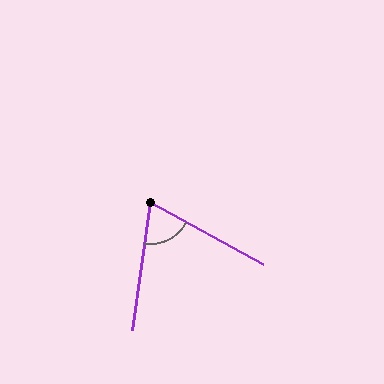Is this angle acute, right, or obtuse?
It is acute.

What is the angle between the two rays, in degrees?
Approximately 69 degrees.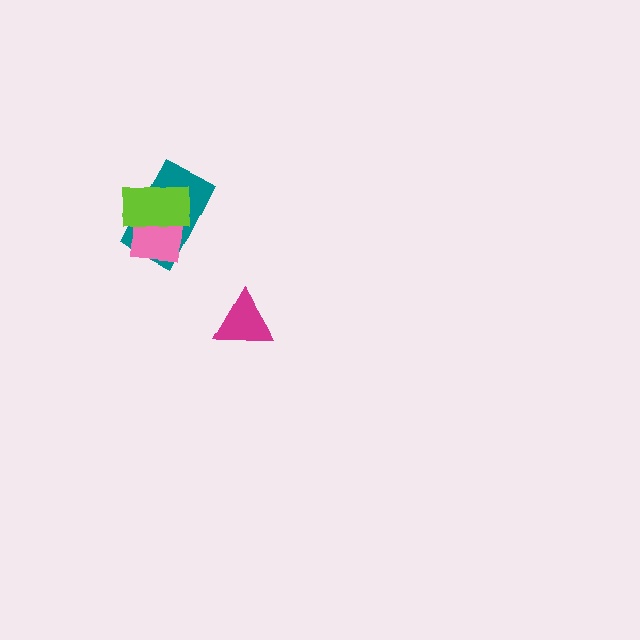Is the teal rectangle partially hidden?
Yes, it is partially covered by another shape.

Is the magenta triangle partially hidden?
No, no other shape covers it.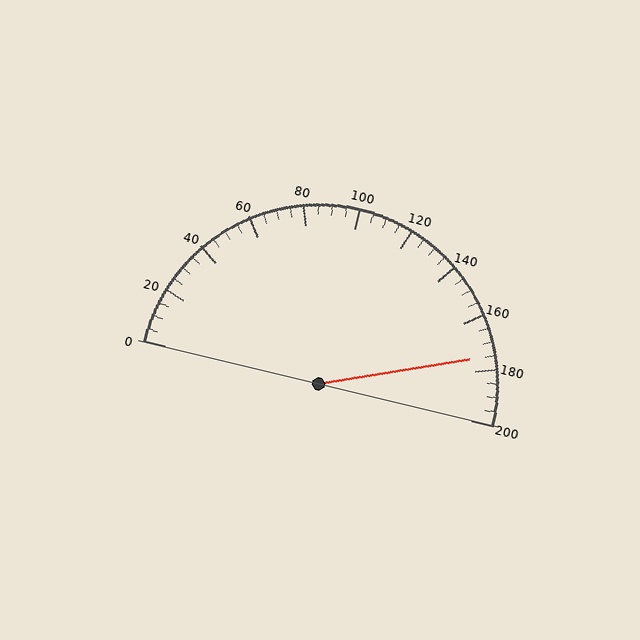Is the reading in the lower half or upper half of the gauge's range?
The reading is in the upper half of the range (0 to 200).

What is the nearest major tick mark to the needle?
The nearest major tick mark is 180.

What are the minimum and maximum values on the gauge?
The gauge ranges from 0 to 200.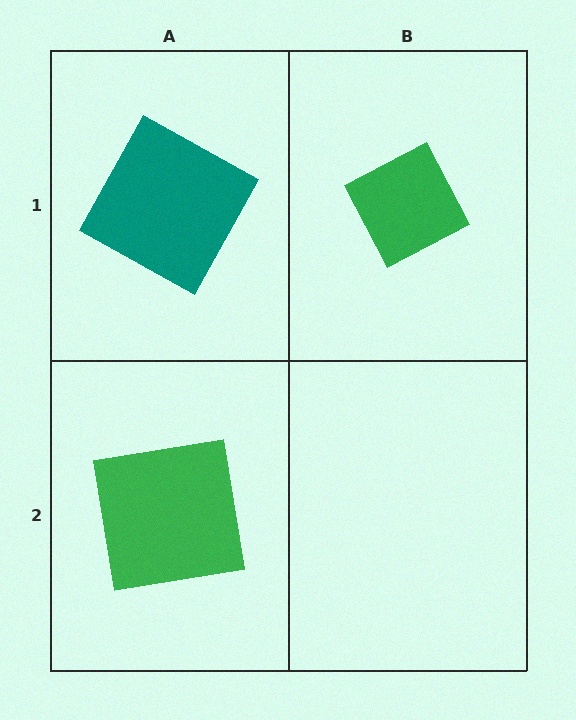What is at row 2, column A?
A green square.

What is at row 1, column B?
A green diamond.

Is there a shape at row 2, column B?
No, that cell is empty.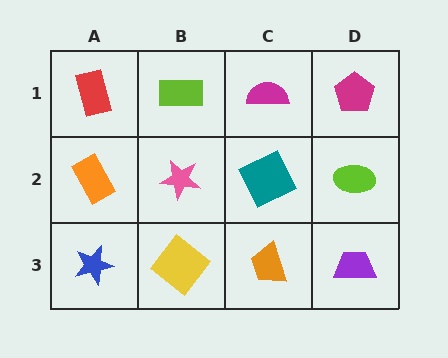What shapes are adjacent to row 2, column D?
A magenta pentagon (row 1, column D), a purple trapezoid (row 3, column D), a teal square (row 2, column C).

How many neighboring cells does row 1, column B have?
3.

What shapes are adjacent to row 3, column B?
A pink star (row 2, column B), a blue star (row 3, column A), an orange trapezoid (row 3, column C).